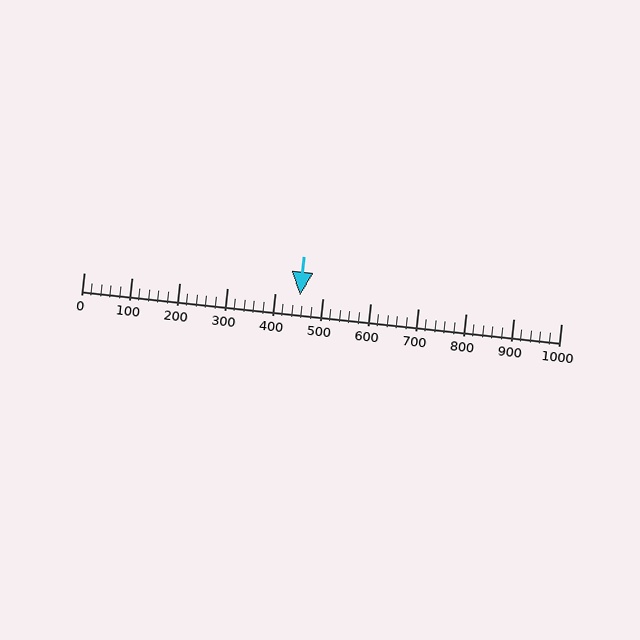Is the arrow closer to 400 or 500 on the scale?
The arrow is closer to 500.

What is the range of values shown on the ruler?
The ruler shows values from 0 to 1000.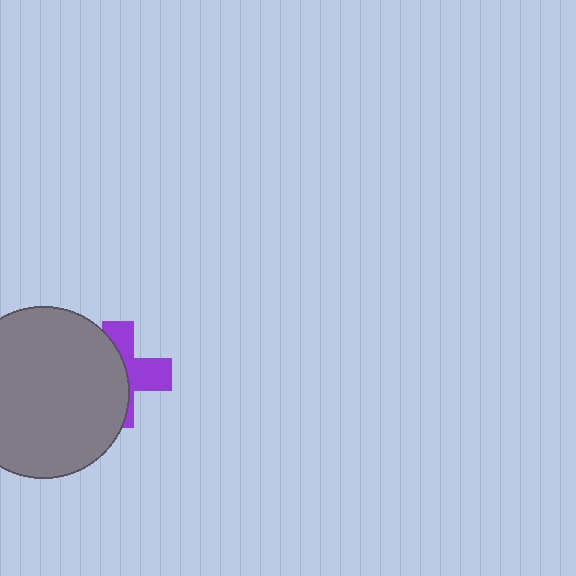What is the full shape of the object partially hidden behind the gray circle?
The partially hidden object is a purple cross.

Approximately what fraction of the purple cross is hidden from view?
Roughly 58% of the purple cross is hidden behind the gray circle.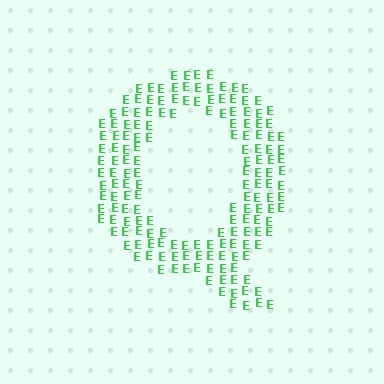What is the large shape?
The large shape is the letter Q.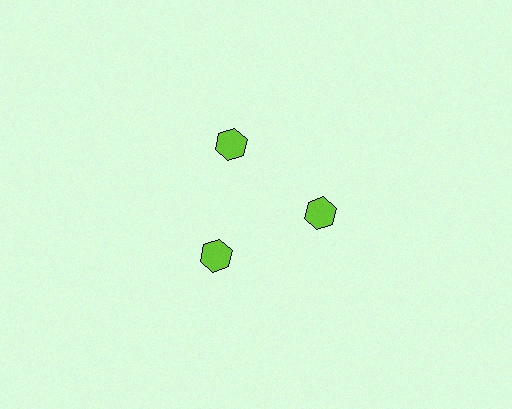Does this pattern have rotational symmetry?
Yes, this pattern has 3-fold rotational symmetry. It looks the same after rotating 120 degrees around the center.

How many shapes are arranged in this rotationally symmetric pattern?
There are 3 shapes, arranged in 3 groups of 1.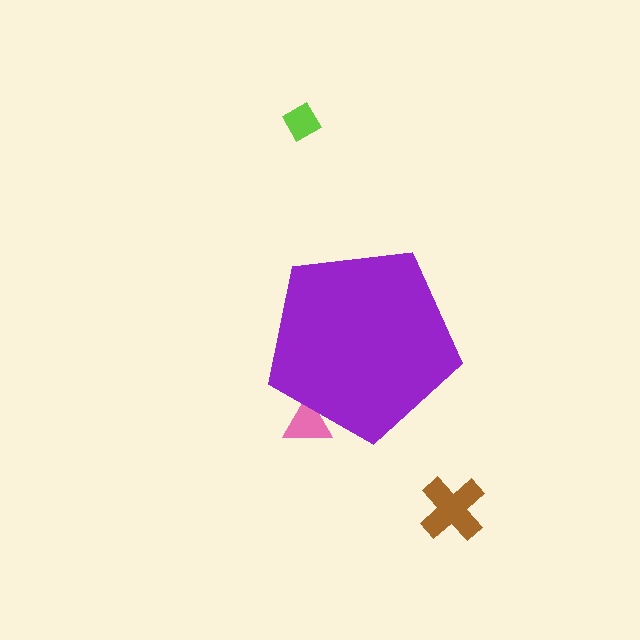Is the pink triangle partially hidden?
Yes, the pink triangle is partially hidden behind the purple pentagon.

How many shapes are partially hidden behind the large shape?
1 shape is partially hidden.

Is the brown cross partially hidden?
No, the brown cross is fully visible.